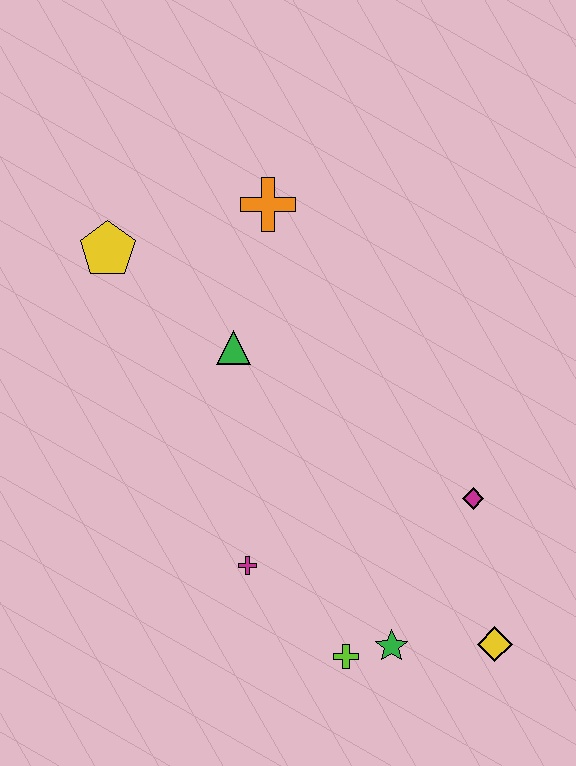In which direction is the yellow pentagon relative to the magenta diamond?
The yellow pentagon is to the left of the magenta diamond.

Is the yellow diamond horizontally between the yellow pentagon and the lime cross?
No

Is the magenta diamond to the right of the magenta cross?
Yes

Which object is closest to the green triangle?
The orange cross is closest to the green triangle.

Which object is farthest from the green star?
The yellow pentagon is farthest from the green star.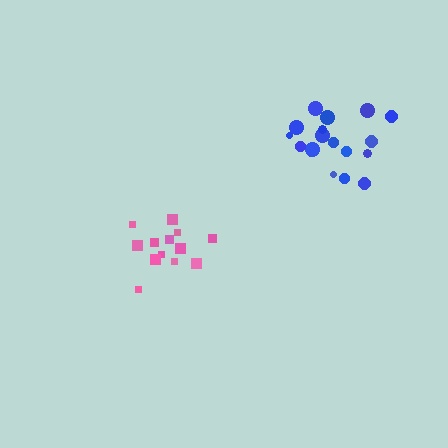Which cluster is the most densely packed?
Blue.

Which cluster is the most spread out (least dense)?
Pink.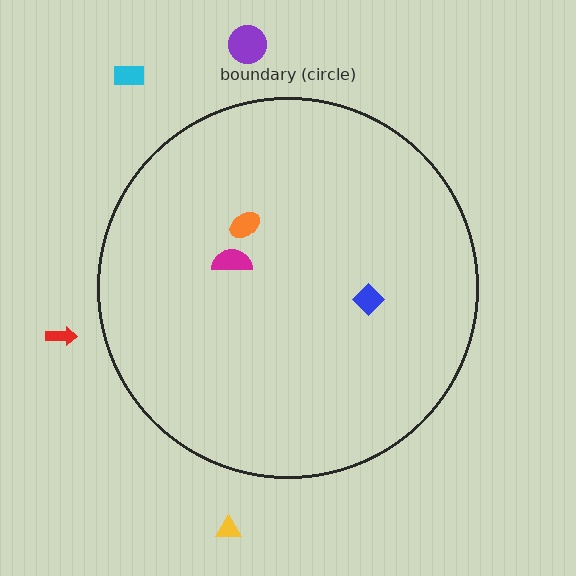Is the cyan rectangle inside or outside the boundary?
Outside.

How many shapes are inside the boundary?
3 inside, 4 outside.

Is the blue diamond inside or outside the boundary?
Inside.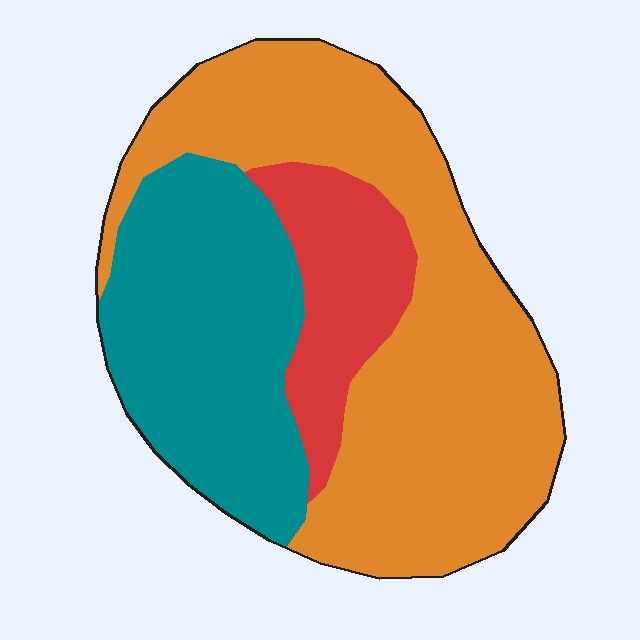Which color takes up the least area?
Red, at roughly 15%.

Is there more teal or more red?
Teal.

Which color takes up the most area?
Orange, at roughly 55%.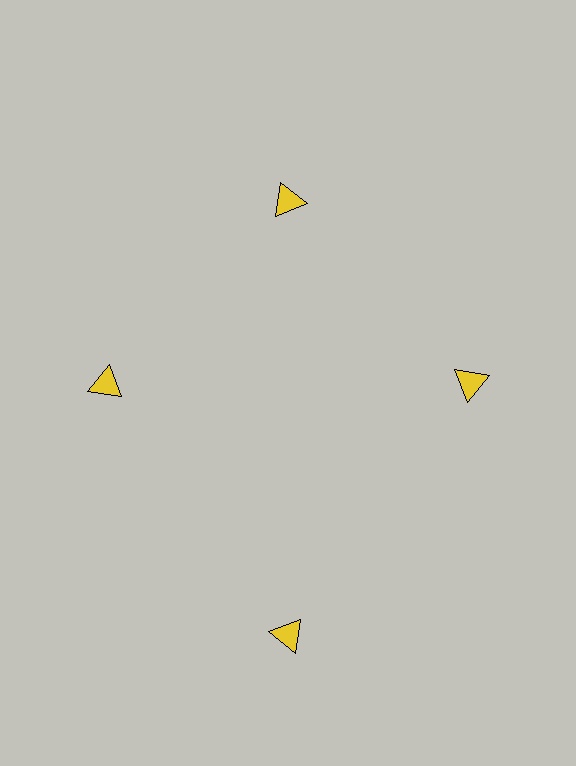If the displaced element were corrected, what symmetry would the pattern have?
It would have 4-fold rotational symmetry — the pattern would map onto itself every 90 degrees.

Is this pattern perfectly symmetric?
No. The 4 yellow triangles are arranged in a ring, but one element near the 6 o'clock position is pushed outward from the center, breaking the 4-fold rotational symmetry.